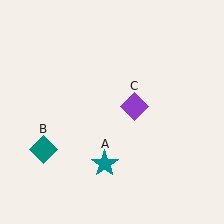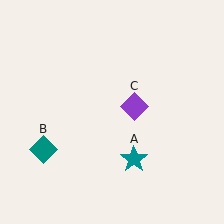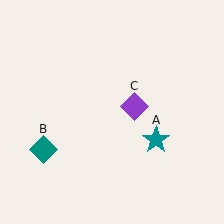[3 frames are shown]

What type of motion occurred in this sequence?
The teal star (object A) rotated counterclockwise around the center of the scene.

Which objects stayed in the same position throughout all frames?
Teal diamond (object B) and purple diamond (object C) remained stationary.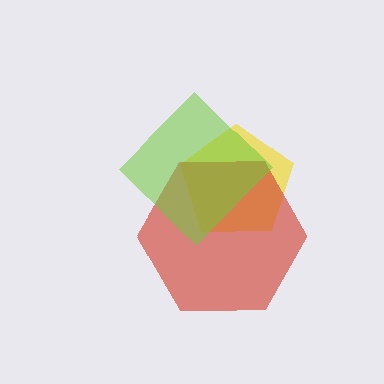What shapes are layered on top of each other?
The layered shapes are: a yellow pentagon, a red hexagon, a lime diamond.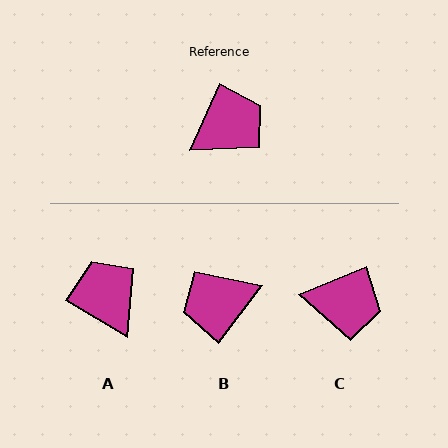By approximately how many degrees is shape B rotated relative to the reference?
Approximately 166 degrees counter-clockwise.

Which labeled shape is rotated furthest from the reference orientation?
B, about 166 degrees away.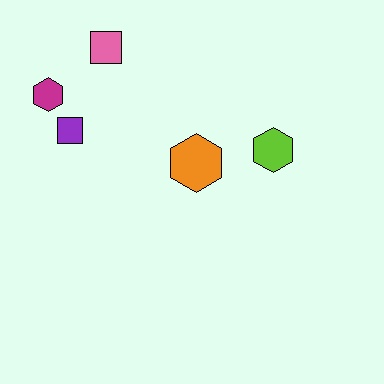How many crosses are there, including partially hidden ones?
There are no crosses.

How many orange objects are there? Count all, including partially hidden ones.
There is 1 orange object.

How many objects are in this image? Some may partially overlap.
There are 5 objects.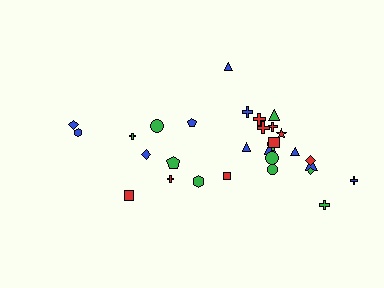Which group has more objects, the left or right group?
The right group.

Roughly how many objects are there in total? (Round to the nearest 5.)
Roughly 30 objects in total.